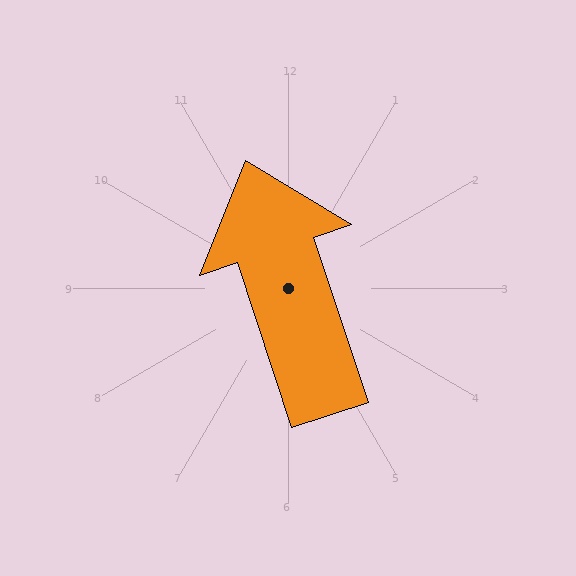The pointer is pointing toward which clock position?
Roughly 11 o'clock.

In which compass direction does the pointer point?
North.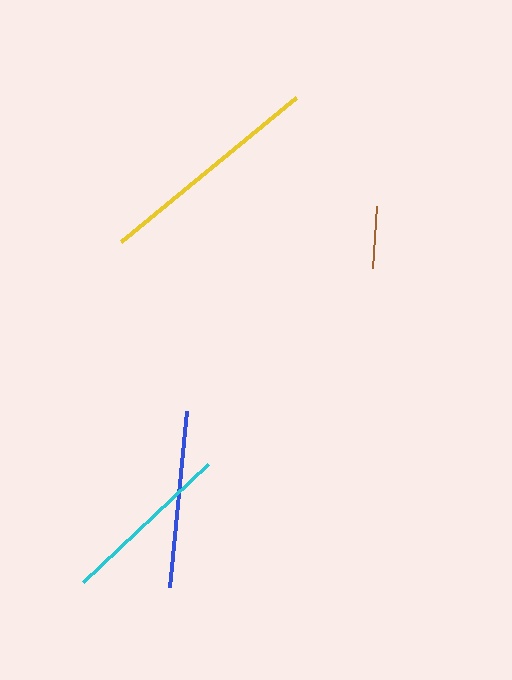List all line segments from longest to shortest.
From longest to shortest: yellow, blue, cyan, brown.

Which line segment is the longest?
The yellow line is the longest at approximately 227 pixels.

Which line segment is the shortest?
The brown line is the shortest at approximately 62 pixels.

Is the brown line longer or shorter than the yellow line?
The yellow line is longer than the brown line.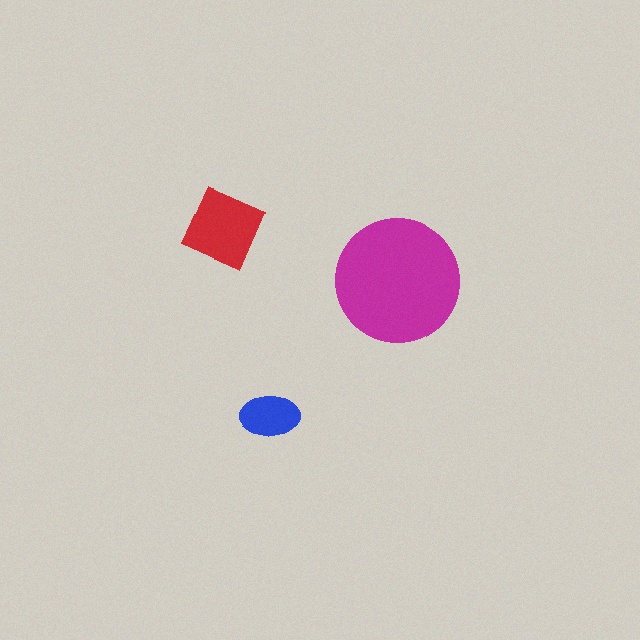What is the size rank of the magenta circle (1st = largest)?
1st.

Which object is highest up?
The red diamond is topmost.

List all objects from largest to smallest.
The magenta circle, the red diamond, the blue ellipse.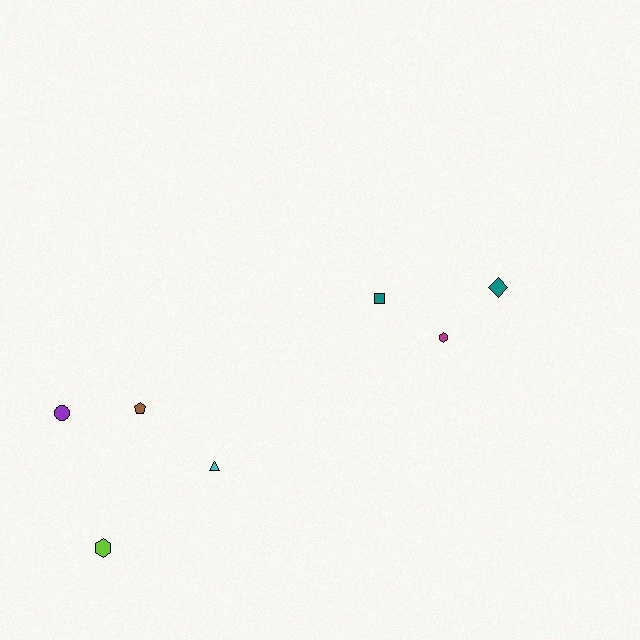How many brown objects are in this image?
There is 1 brown object.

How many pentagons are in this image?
There is 1 pentagon.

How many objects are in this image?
There are 7 objects.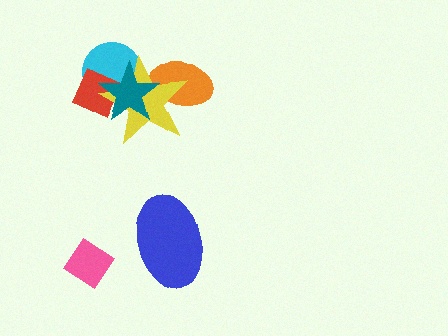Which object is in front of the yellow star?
The teal star is in front of the yellow star.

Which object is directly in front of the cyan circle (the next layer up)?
The red diamond is directly in front of the cyan circle.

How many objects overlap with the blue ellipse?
0 objects overlap with the blue ellipse.